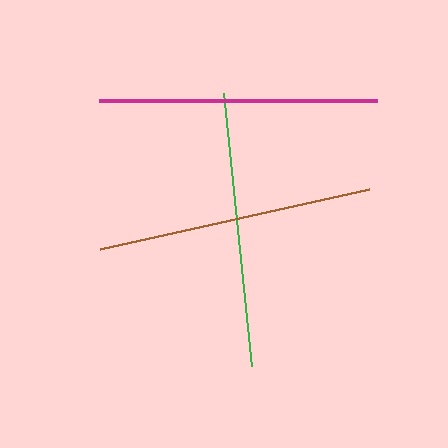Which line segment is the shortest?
The green line is the shortest at approximately 275 pixels.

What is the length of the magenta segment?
The magenta segment is approximately 279 pixels long.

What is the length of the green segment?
The green segment is approximately 275 pixels long.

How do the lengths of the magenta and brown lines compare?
The magenta and brown lines are approximately the same length.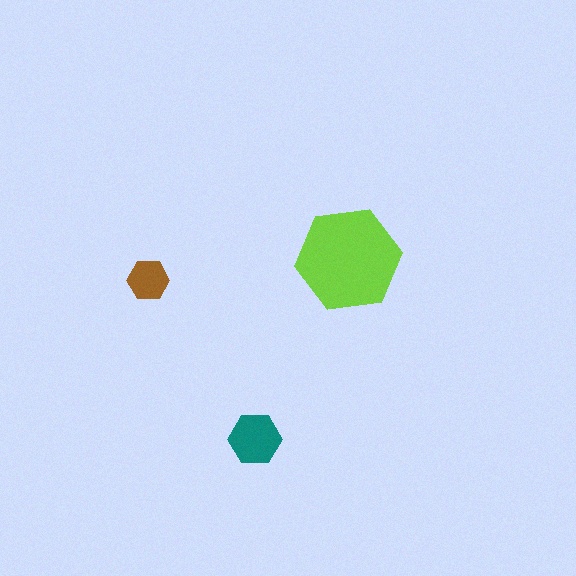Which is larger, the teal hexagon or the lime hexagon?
The lime one.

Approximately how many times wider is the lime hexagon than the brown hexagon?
About 2.5 times wider.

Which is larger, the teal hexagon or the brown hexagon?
The teal one.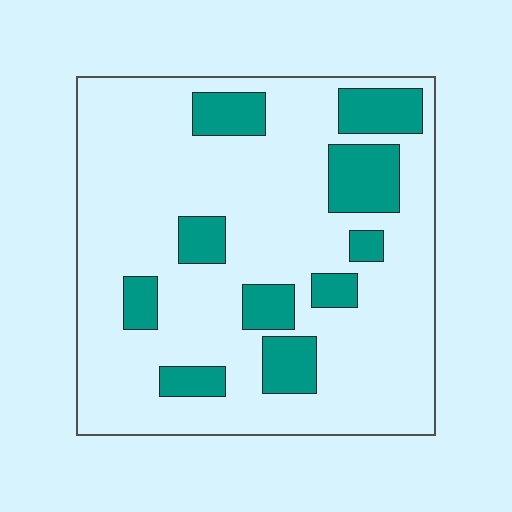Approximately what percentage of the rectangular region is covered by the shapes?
Approximately 20%.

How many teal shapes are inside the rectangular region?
10.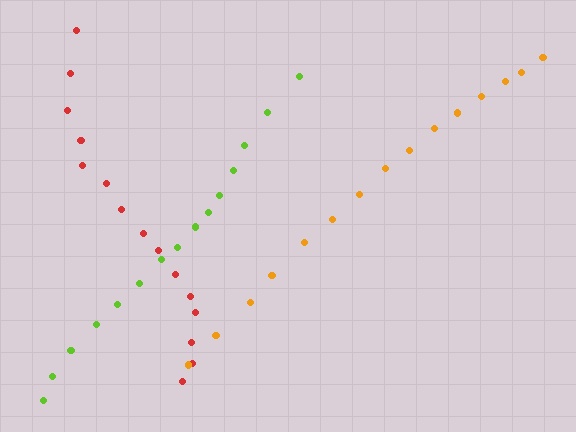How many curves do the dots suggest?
There are 3 distinct paths.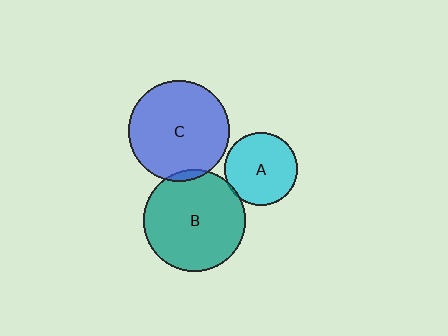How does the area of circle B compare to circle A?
Approximately 2.0 times.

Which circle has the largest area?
Circle B (teal).